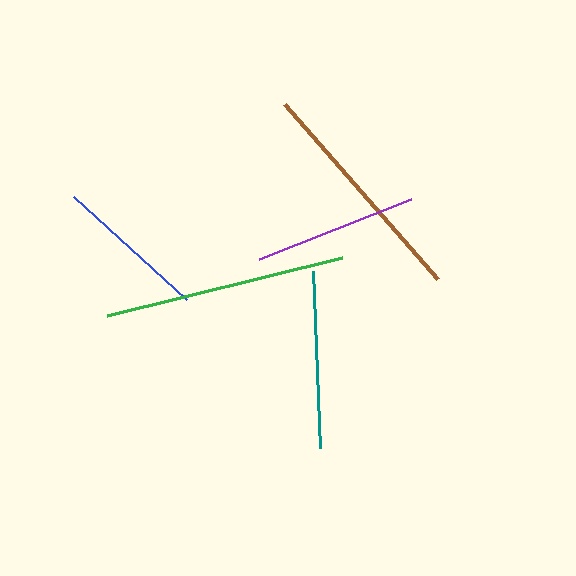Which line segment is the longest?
The green line is the longest at approximately 242 pixels.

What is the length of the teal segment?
The teal segment is approximately 177 pixels long.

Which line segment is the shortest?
The blue line is the shortest at approximately 154 pixels.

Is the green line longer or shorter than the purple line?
The green line is longer than the purple line.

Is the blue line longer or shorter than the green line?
The green line is longer than the blue line.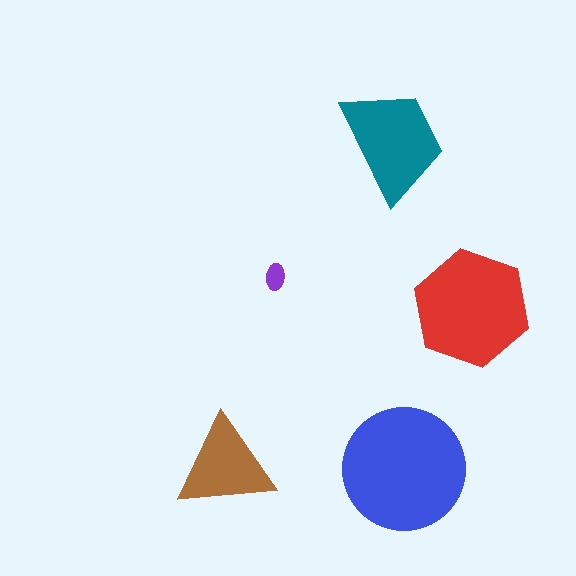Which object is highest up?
The teal trapezoid is topmost.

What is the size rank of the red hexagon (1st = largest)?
2nd.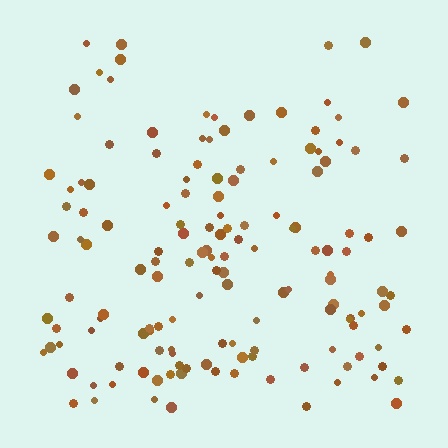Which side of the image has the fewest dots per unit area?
The top.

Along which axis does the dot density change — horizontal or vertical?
Vertical.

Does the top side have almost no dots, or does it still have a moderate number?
Still a moderate number, just noticeably fewer than the bottom.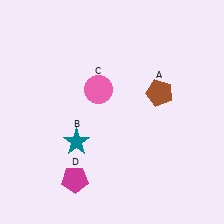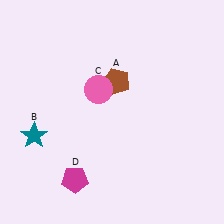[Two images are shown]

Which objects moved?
The objects that moved are: the brown pentagon (A), the teal star (B).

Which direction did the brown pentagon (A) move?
The brown pentagon (A) moved left.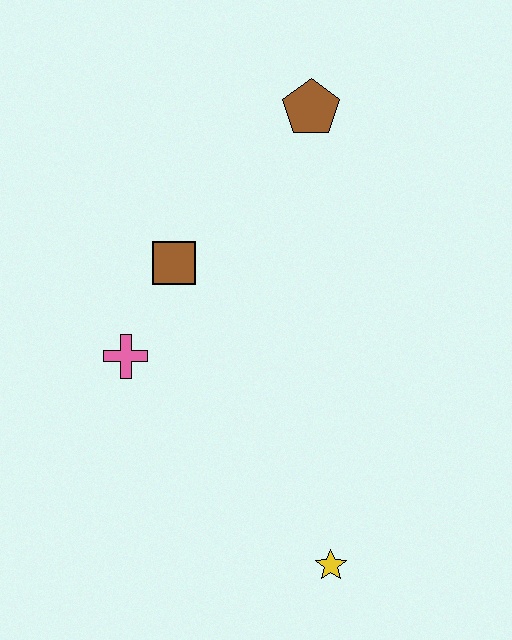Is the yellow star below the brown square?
Yes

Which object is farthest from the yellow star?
The brown pentagon is farthest from the yellow star.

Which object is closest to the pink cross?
The brown square is closest to the pink cross.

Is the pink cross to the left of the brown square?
Yes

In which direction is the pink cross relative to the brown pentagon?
The pink cross is below the brown pentagon.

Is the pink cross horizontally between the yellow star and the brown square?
No